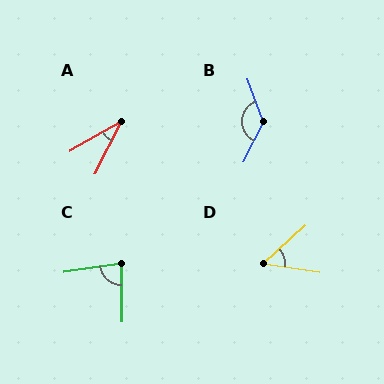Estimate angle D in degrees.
Approximately 51 degrees.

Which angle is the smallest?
A, at approximately 34 degrees.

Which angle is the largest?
B, at approximately 133 degrees.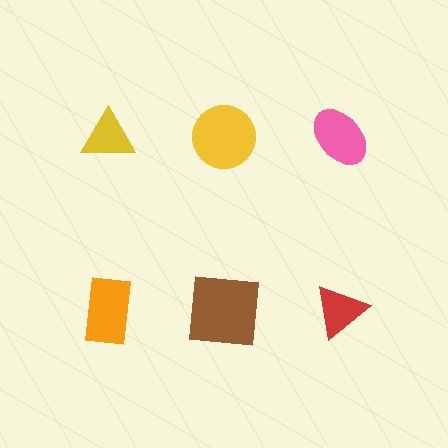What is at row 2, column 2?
A brown square.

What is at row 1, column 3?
A pink ellipse.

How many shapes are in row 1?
3 shapes.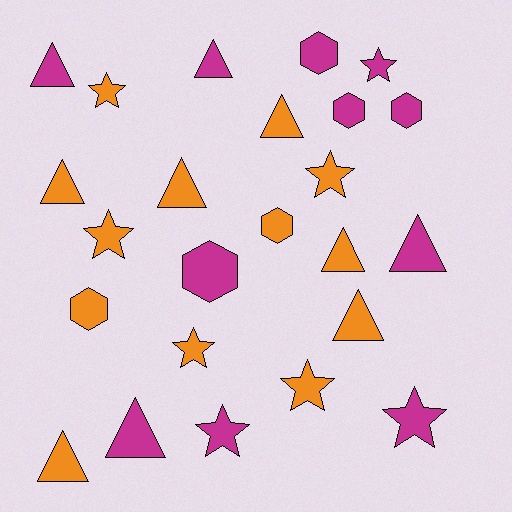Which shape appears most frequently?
Triangle, with 10 objects.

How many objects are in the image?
There are 24 objects.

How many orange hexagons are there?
There are 2 orange hexagons.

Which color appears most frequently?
Orange, with 13 objects.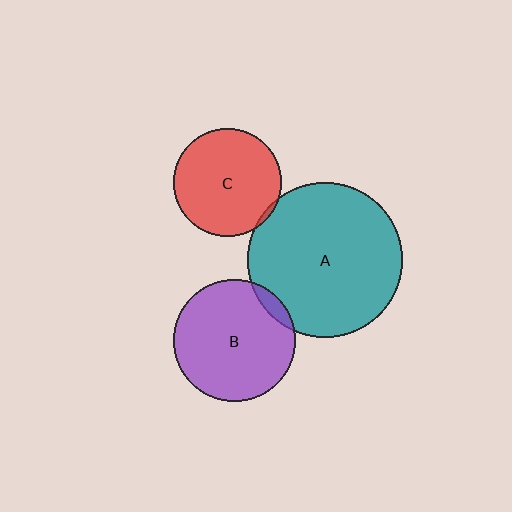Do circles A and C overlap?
Yes.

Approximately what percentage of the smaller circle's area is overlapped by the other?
Approximately 5%.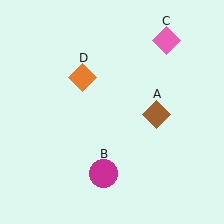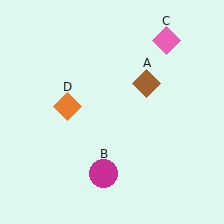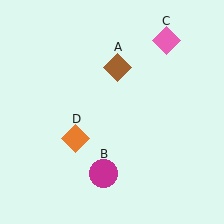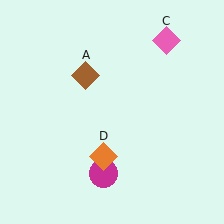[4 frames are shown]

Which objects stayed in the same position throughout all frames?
Magenta circle (object B) and pink diamond (object C) remained stationary.